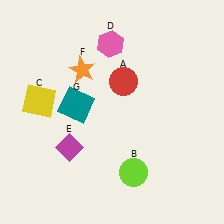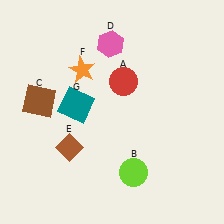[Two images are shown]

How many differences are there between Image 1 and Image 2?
There are 2 differences between the two images.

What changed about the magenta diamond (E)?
In Image 1, E is magenta. In Image 2, it changed to brown.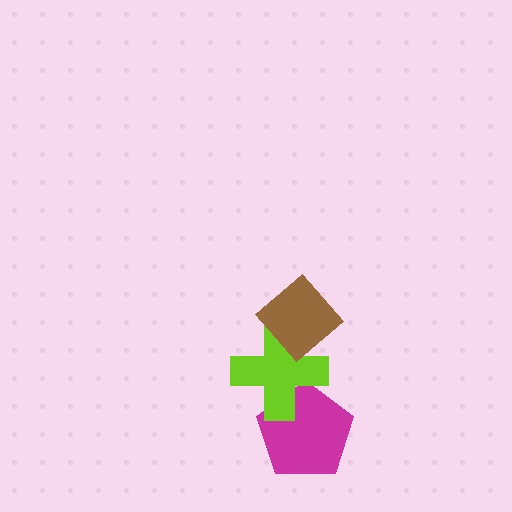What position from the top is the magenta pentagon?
The magenta pentagon is 3rd from the top.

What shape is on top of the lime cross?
The brown diamond is on top of the lime cross.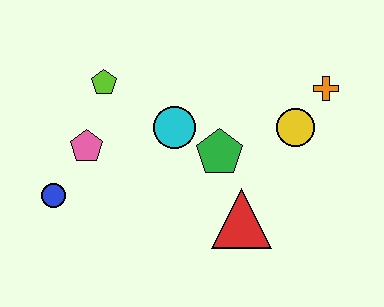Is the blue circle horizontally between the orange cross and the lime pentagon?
No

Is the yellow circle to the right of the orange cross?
No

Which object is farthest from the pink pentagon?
The orange cross is farthest from the pink pentagon.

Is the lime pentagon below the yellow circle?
No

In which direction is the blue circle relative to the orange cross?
The blue circle is to the left of the orange cross.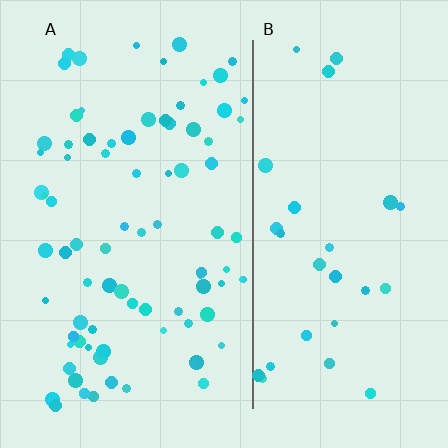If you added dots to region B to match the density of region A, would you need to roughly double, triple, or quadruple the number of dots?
Approximately triple.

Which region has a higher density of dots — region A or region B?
A (the left).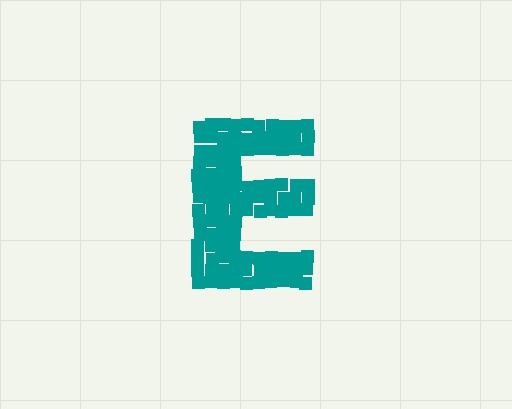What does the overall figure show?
The overall figure shows the letter E.